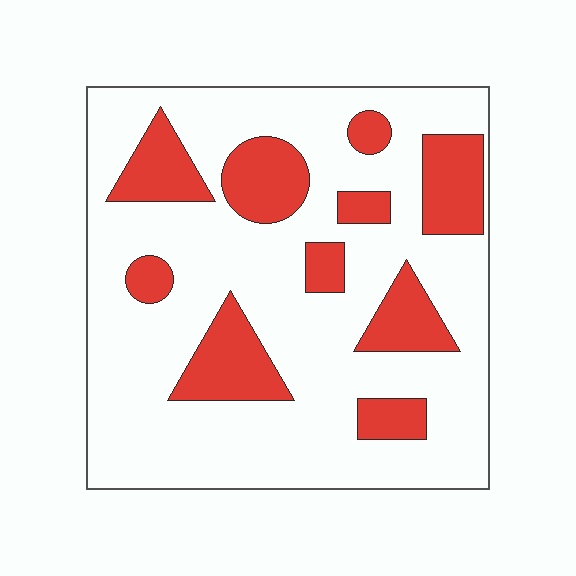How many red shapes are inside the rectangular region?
10.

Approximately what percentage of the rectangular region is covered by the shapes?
Approximately 25%.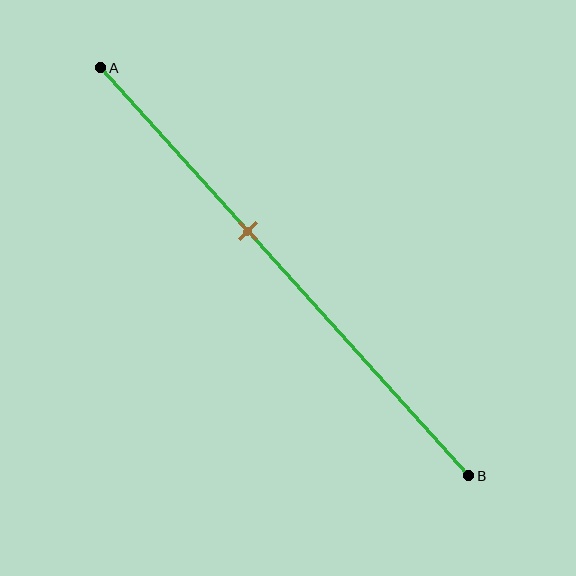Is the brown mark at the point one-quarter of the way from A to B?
No, the mark is at about 40% from A, not at the 25% one-quarter point.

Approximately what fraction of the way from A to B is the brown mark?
The brown mark is approximately 40% of the way from A to B.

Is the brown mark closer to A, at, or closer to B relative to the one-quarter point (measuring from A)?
The brown mark is closer to point B than the one-quarter point of segment AB.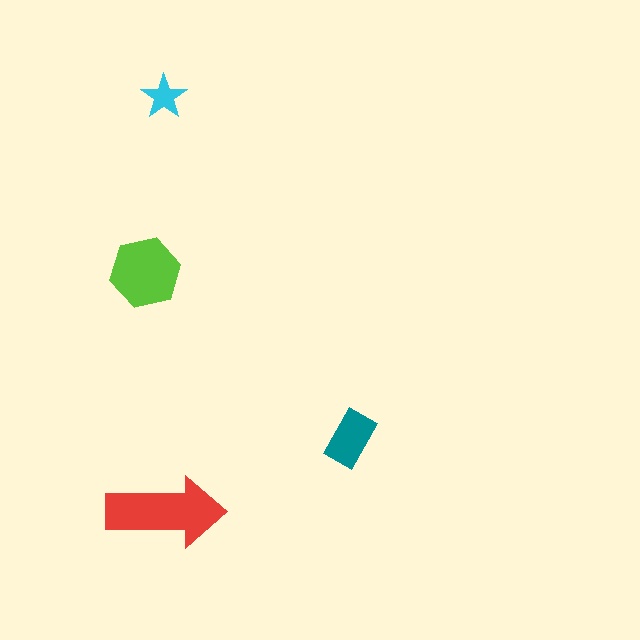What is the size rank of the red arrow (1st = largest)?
1st.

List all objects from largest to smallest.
The red arrow, the lime hexagon, the teal rectangle, the cyan star.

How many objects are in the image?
There are 4 objects in the image.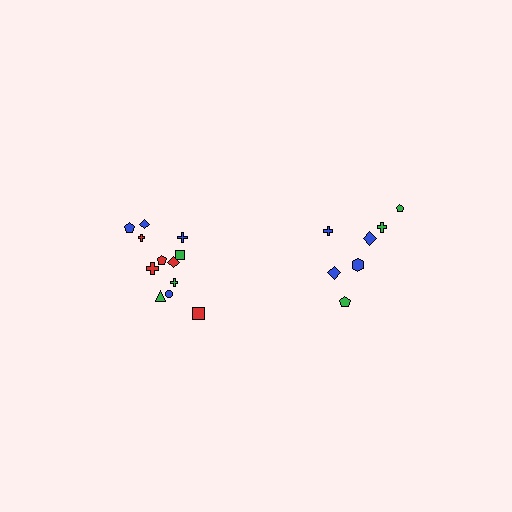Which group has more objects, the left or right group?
The left group.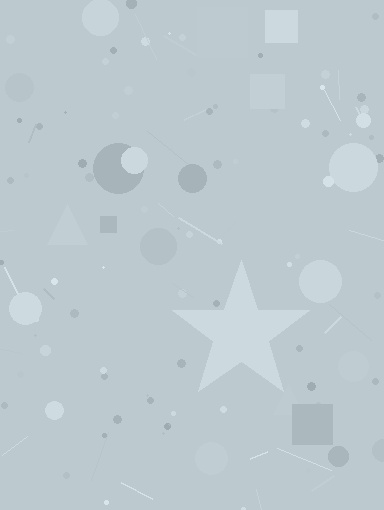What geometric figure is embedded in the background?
A star is embedded in the background.